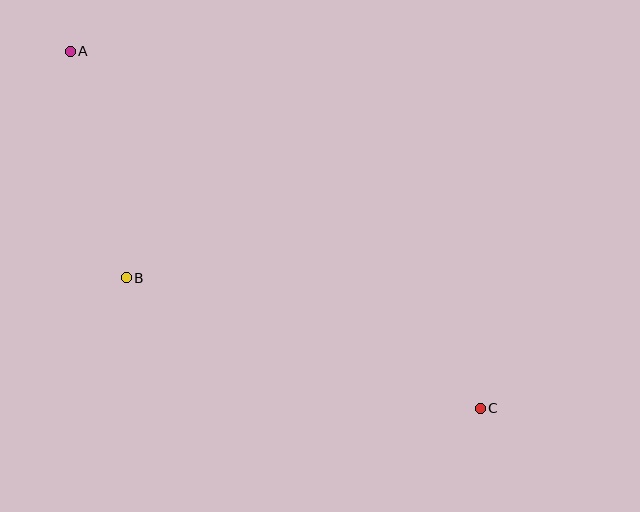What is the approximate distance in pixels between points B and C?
The distance between B and C is approximately 378 pixels.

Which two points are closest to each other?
Points A and B are closest to each other.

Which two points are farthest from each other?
Points A and C are farthest from each other.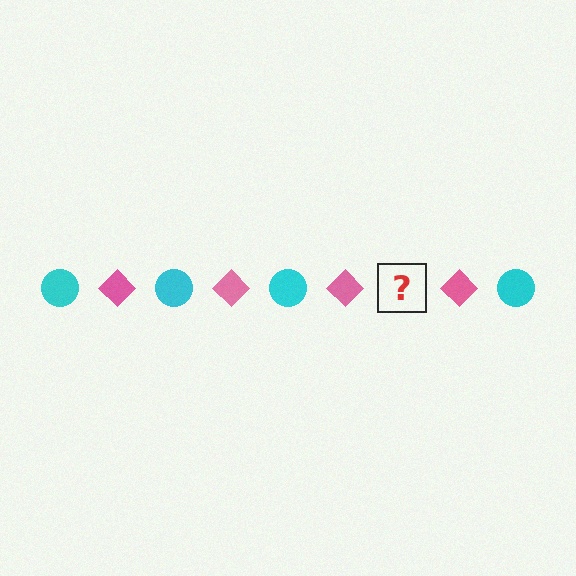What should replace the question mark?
The question mark should be replaced with a cyan circle.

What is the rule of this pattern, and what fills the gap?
The rule is that the pattern alternates between cyan circle and pink diamond. The gap should be filled with a cyan circle.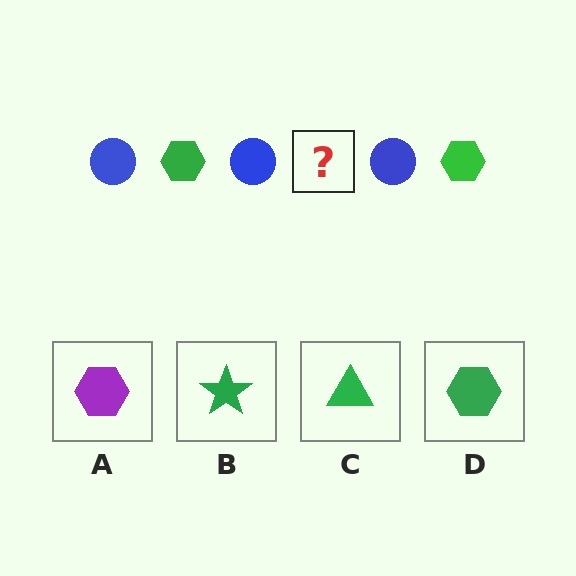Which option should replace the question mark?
Option D.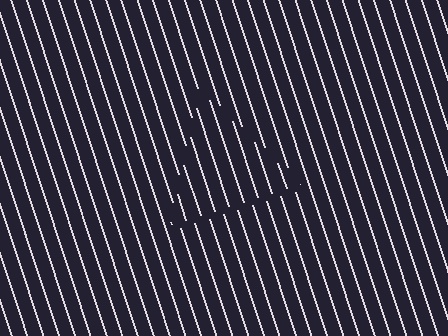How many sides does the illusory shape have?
3 sides — the line-ends trace a triangle.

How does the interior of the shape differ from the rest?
The interior of the shape contains the same grating, shifted by half a period — the contour is defined by the phase discontinuity where line-ends from the inner and outer gratings abut.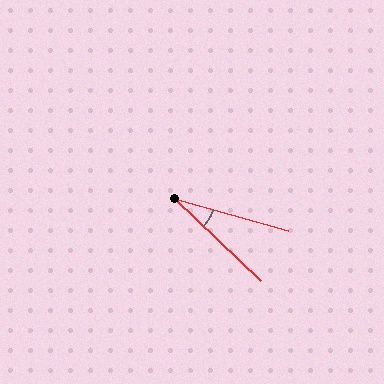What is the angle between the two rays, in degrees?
Approximately 28 degrees.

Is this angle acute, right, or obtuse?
It is acute.